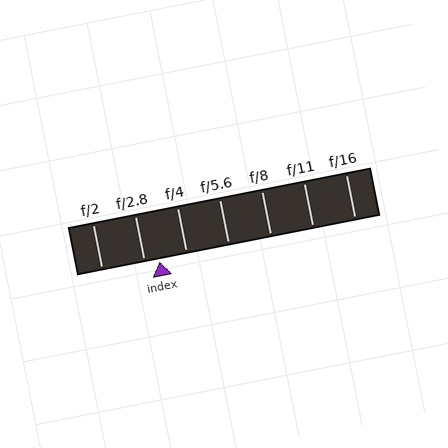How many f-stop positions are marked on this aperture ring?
There are 7 f-stop positions marked.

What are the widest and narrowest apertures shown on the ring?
The widest aperture shown is f/2 and the narrowest is f/16.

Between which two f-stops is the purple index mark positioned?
The index mark is between f/2.8 and f/4.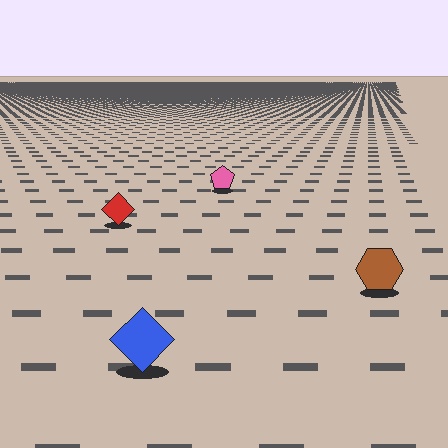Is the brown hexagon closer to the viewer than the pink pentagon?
Yes. The brown hexagon is closer — you can tell from the texture gradient: the ground texture is coarser near it.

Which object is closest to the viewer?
The blue diamond is closest. The texture marks near it are larger and more spread out.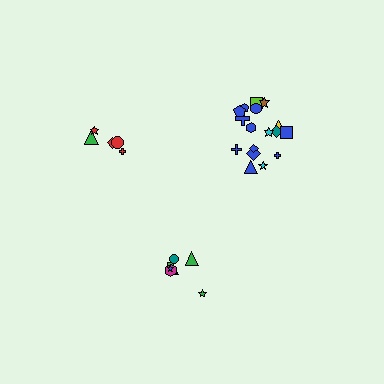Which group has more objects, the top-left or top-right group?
The top-right group.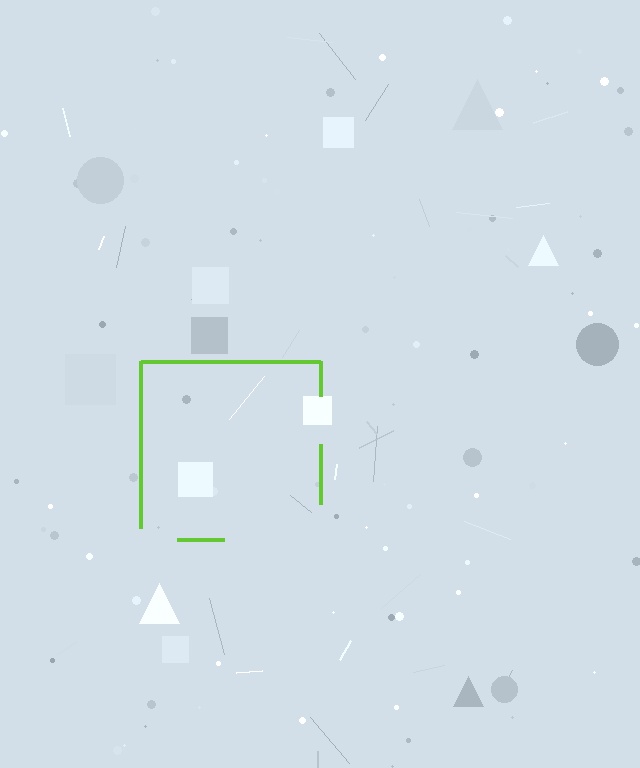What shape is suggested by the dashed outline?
The dashed outline suggests a square.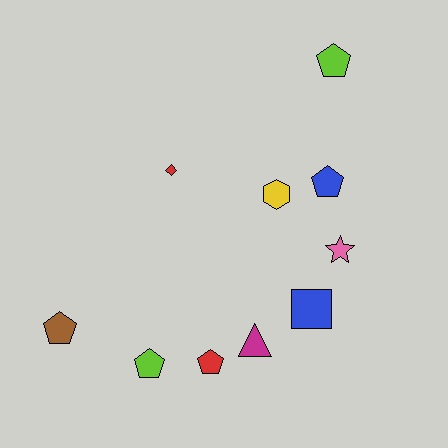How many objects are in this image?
There are 10 objects.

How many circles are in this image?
There are no circles.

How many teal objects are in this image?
There are no teal objects.